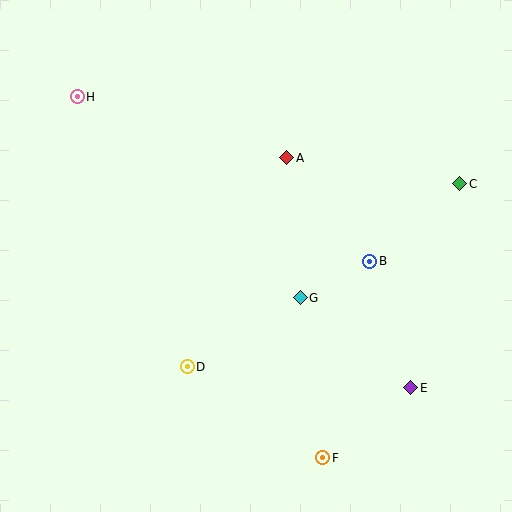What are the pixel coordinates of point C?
Point C is at (460, 184).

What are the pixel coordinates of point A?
Point A is at (287, 158).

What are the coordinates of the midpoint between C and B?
The midpoint between C and B is at (415, 223).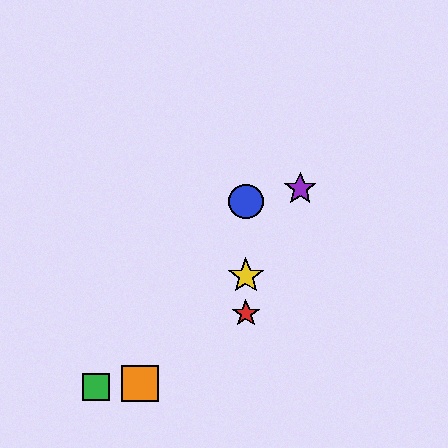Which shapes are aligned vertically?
The red star, the blue circle, the yellow star are aligned vertically.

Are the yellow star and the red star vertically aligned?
Yes, both are at x≈246.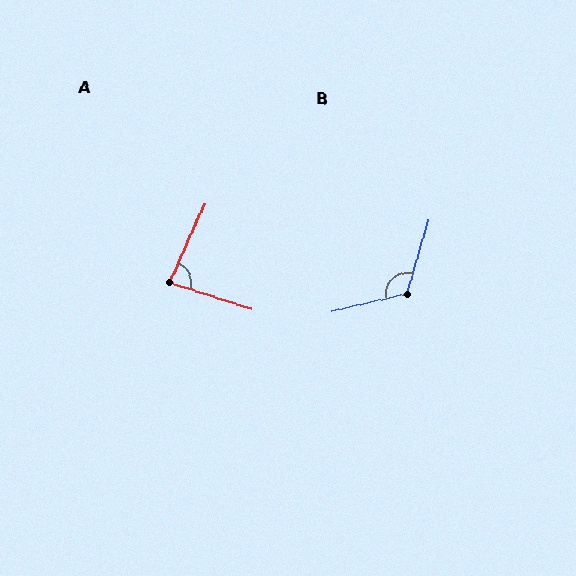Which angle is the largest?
B, at approximately 120 degrees.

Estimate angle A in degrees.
Approximately 84 degrees.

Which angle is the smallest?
A, at approximately 84 degrees.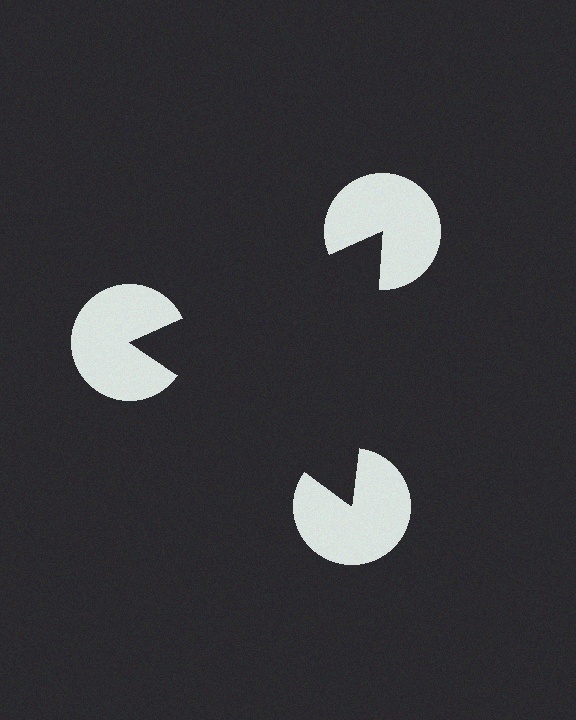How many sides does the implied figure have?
3 sides.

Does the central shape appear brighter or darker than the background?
It typically appears slightly darker than the background, even though no actual brightness change is drawn.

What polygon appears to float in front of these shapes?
An illusory triangle — its edges are inferred from the aligned wedge cuts in the pac-man discs, not physically drawn.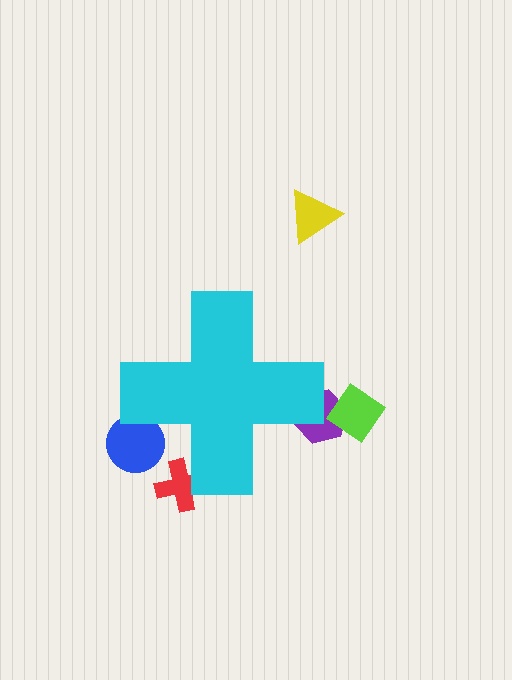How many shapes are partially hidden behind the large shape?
3 shapes are partially hidden.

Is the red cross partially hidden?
Yes, the red cross is partially hidden behind the cyan cross.